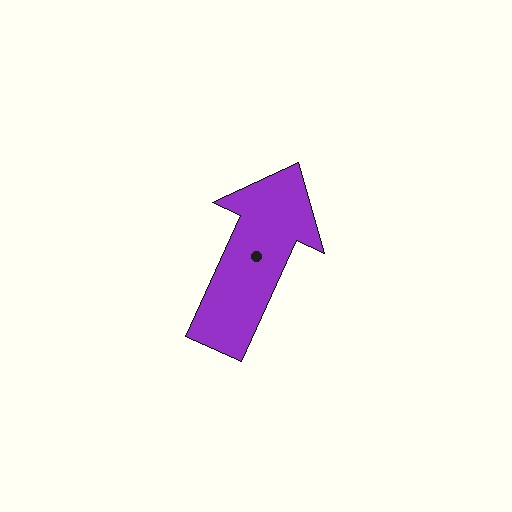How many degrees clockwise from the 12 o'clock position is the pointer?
Approximately 25 degrees.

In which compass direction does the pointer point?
Northeast.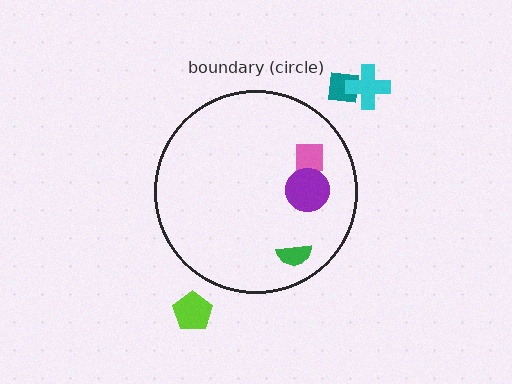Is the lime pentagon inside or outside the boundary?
Outside.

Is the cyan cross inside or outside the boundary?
Outside.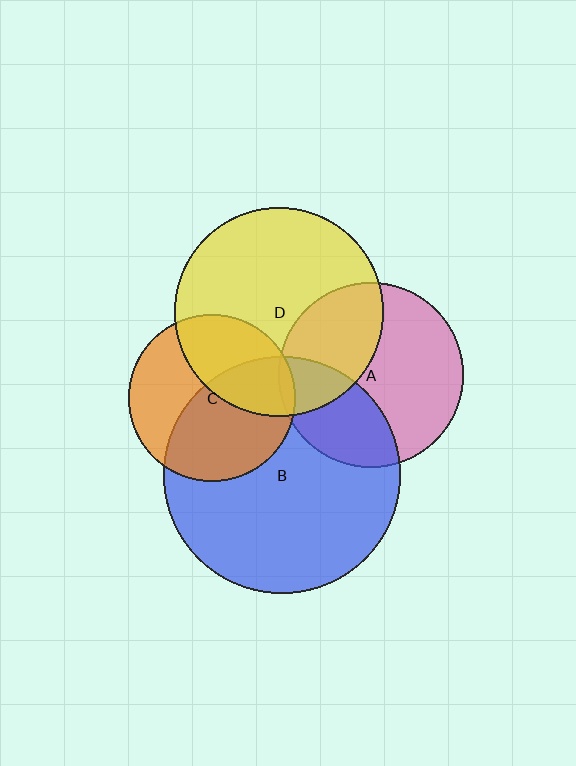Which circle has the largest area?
Circle B (blue).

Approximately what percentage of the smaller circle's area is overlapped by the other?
Approximately 5%.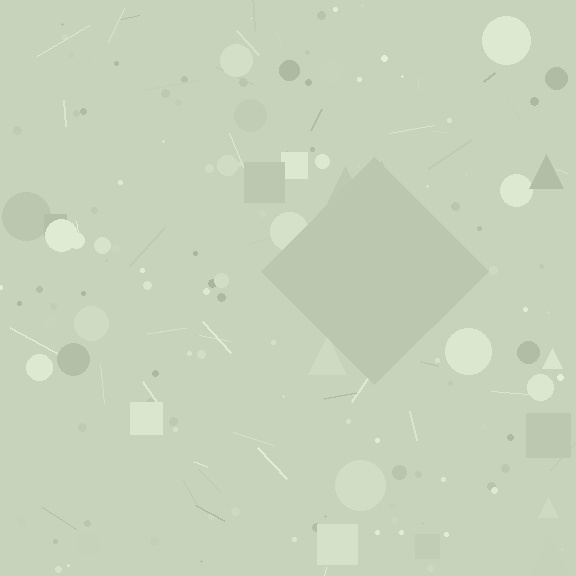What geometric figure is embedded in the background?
A diamond is embedded in the background.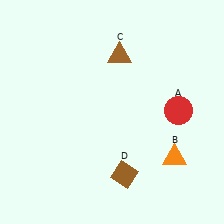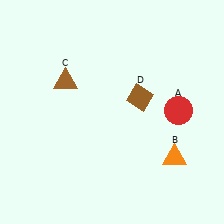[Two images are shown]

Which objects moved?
The objects that moved are: the brown triangle (C), the brown diamond (D).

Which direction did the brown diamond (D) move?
The brown diamond (D) moved up.